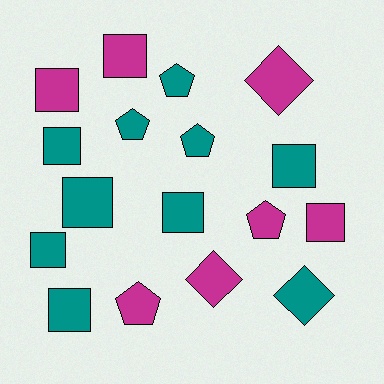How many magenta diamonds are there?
There are 2 magenta diamonds.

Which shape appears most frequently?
Square, with 9 objects.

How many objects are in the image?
There are 17 objects.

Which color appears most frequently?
Teal, with 10 objects.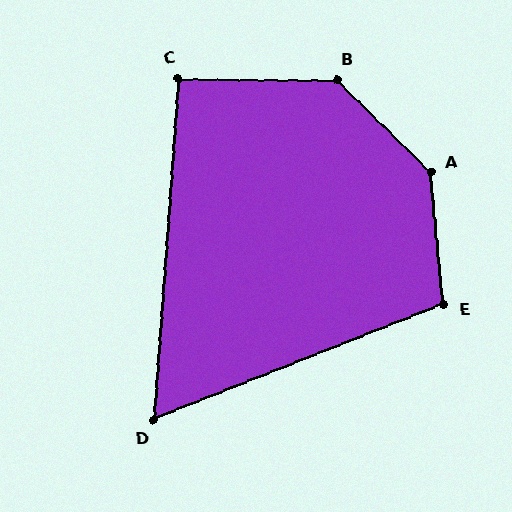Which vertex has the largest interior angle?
A, at approximately 140 degrees.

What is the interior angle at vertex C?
Approximately 94 degrees (approximately right).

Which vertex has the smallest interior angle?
D, at approximately 64 degrees.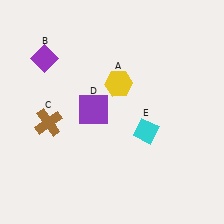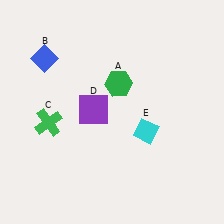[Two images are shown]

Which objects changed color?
A changed from yellow to green. B changed from purple to blue. C changed from brown to green.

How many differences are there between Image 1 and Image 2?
There are 3 differences between the two images.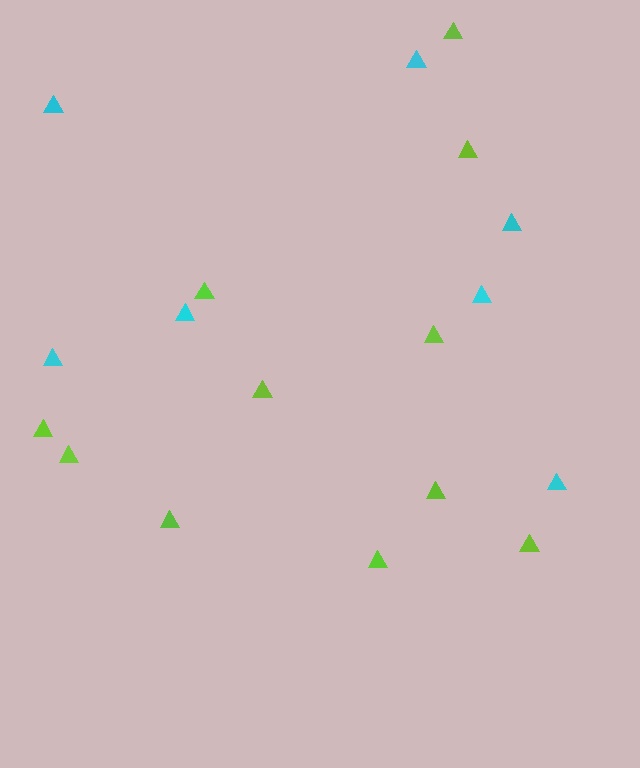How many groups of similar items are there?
There are 2 groups: one group of lime triangles (11) and one group of cyan triangles (7).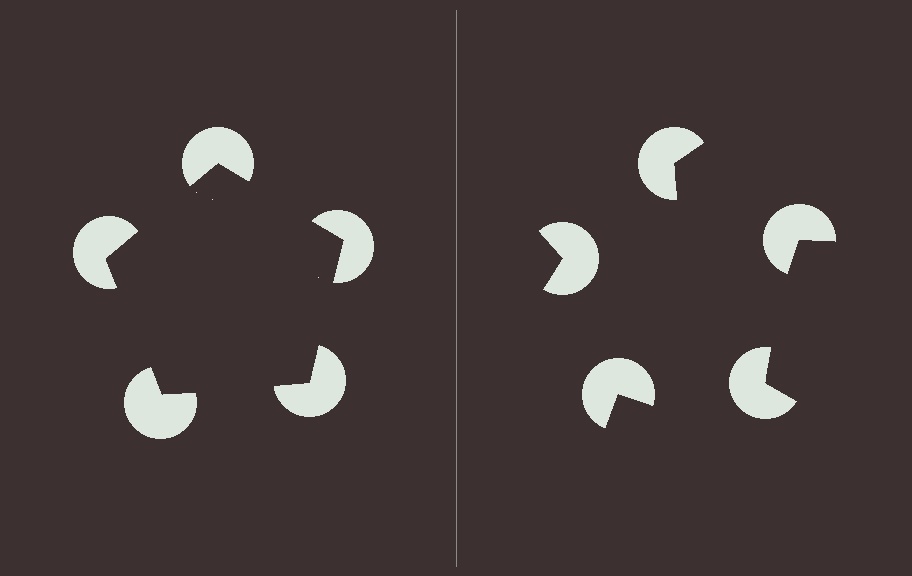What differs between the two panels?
The pac-man discs are positioned identically on both sides; only the wedge orientations differ. On the left they align to a pentagon; on the right they are misaligned.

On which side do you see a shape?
An illusory pentagon appears on the left side. On the right side the wedge cuts are rotated, so no coherent shape forms.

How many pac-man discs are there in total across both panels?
10 — 5 on each side.